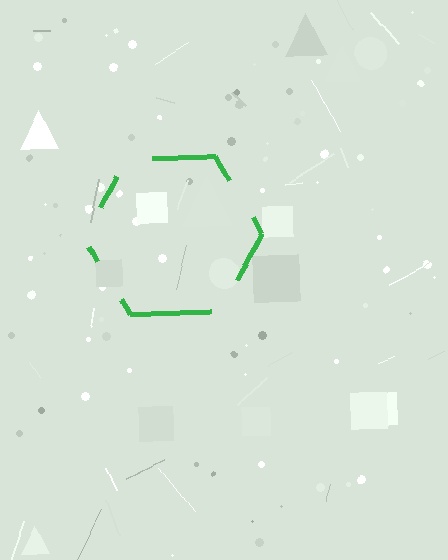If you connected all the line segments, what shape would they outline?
They would outline a hexagon.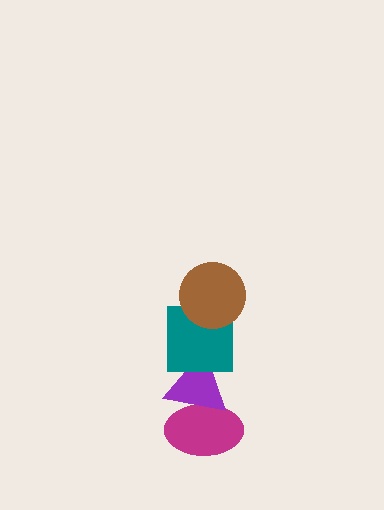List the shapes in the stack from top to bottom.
From top to bottom: the brown circle, the teal square, the purple triangle, the magenta ellipse.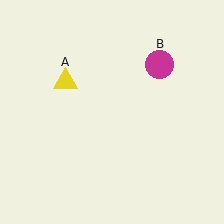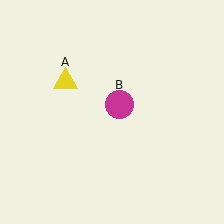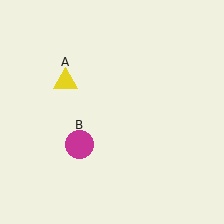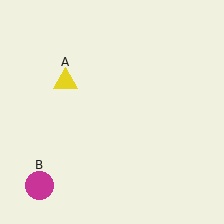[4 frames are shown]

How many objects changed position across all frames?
1 object changed position: magenta circle (object B).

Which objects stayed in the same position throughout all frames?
Yellow triangle (object A) remained stationary.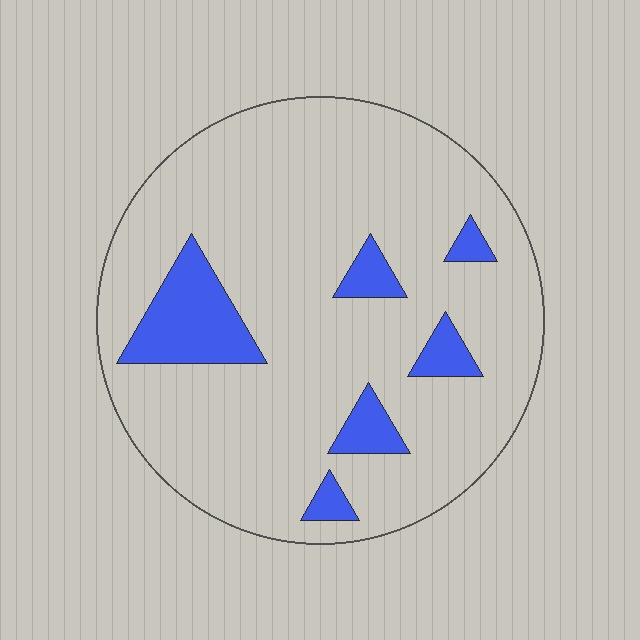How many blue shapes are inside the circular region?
6.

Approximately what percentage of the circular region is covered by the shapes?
Approximately 15%.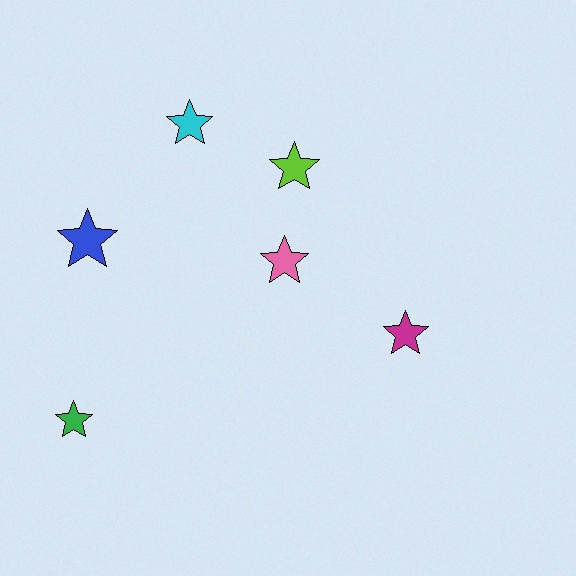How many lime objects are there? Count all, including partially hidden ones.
There is 1 lime object.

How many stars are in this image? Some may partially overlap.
There are 6 stars.